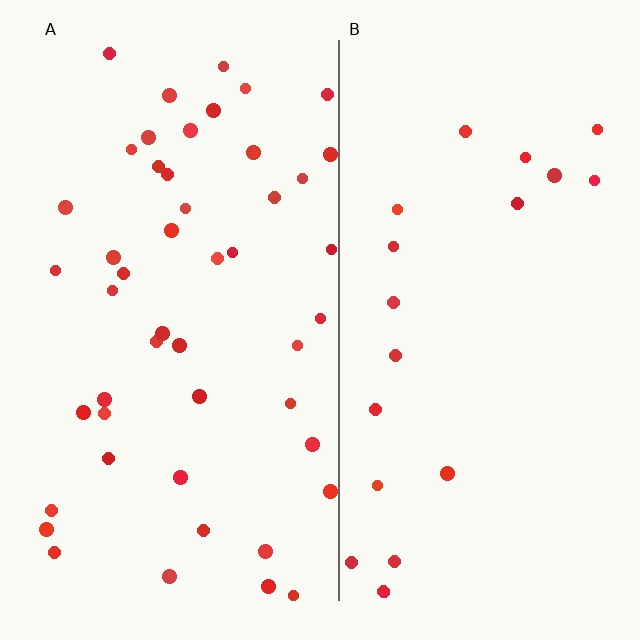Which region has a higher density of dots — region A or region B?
A (the left).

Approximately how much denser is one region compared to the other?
Approximately 2.4× — region A over region B.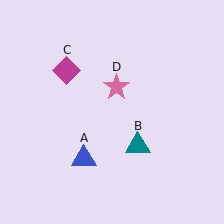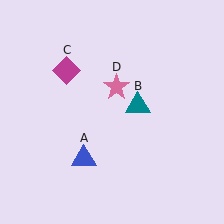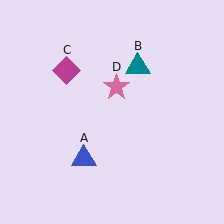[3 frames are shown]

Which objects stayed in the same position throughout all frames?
Blue triangle (object A) and magenta diamond (object C) and pink star (object D) remained stationary.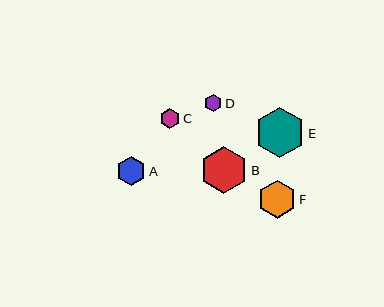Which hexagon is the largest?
Hexagon E is the largest with a size of approximately 51 pixels.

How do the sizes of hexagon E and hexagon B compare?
Hexagon E and hexagon B are approximately the same size.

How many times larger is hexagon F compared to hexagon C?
Hexagon F is approximately 1.9 times the size of hexagon C.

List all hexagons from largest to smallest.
From largest to smallest: E, B, F, A, C, D.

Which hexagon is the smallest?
Hexagon D is the smallest with a size of approximately 17 pixels.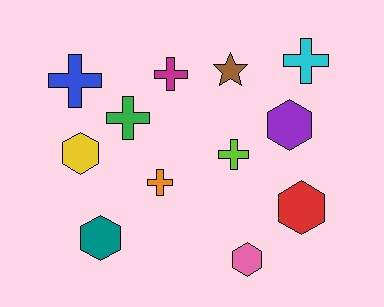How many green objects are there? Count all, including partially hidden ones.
There is 1 green object.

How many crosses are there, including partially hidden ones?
There are 6 crosses.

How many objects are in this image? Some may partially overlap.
There are 12 objects.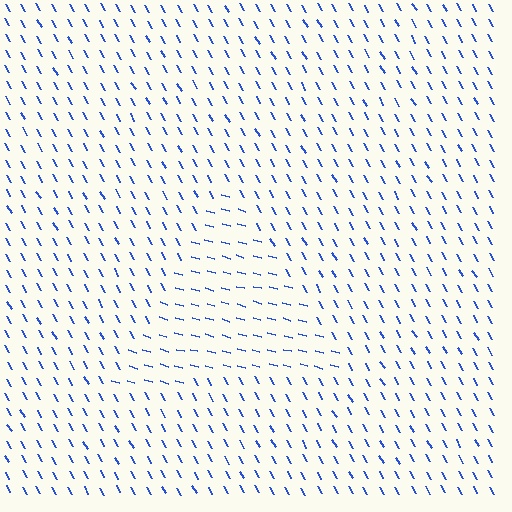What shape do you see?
I see a triangle.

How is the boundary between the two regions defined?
The boundary is defined purely by a change in line orientation (approximately 45 degrees difference). All lines are the same color and thickness.